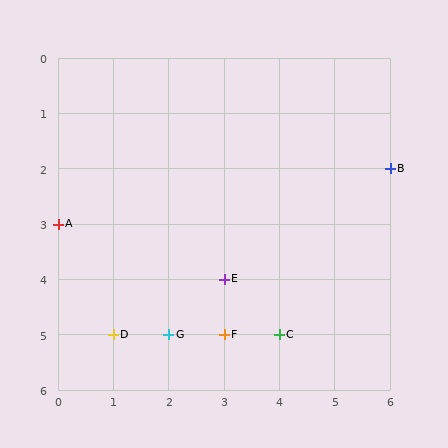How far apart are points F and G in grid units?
Points F and G are 1 column apart.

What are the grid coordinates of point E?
Point E is at grid coordinates (3, 4).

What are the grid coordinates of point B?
Point B is at grid coordinates (6, 2).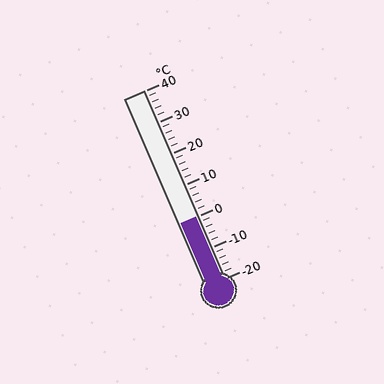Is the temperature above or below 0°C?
The temperature is at 0°C.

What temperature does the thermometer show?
The thermometer shows approximately 0°C.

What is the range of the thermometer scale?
The thermometer scale ranges from -20°C to 40°C.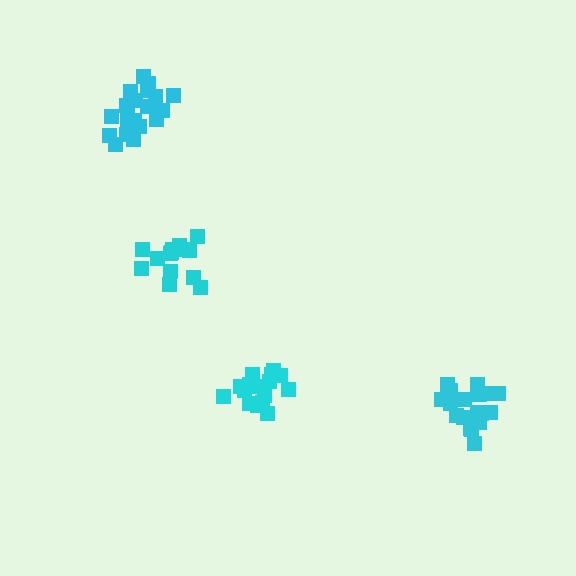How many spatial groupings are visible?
There are 4 spatial groupings.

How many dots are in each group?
Group 1: 20 dots, Group 2: 16 dots, Group 3: 14 dots, Group 4: 20 dots (70 total).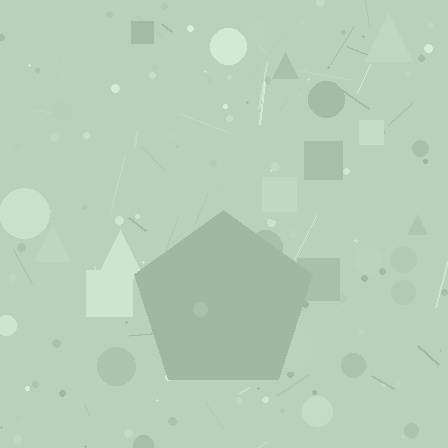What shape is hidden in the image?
A pentagon is hidden in the image.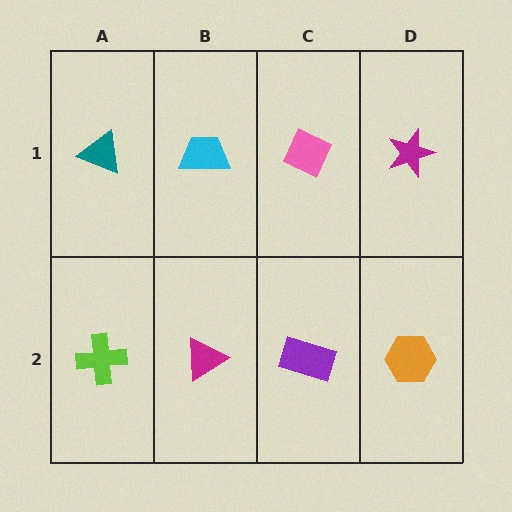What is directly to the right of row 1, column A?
A cyan trapezoid.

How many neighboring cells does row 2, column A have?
2.